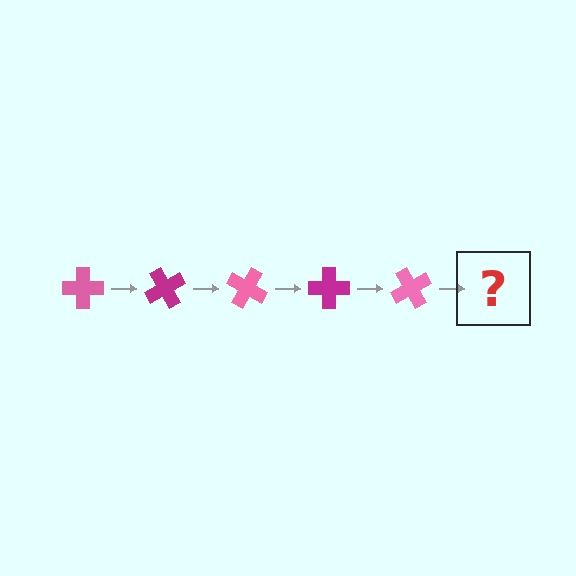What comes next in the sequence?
The next element should be a magenta cross, rotated 300 degrees from the start.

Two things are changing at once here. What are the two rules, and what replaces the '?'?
The two rules are that it rotates 60 degrees each step and the color cycles through pink and magenta. The '?' should be a magenta cross, rotated 300 degrees from the start.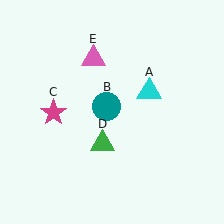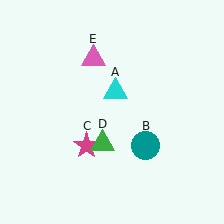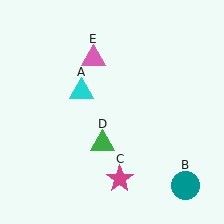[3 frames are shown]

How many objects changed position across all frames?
3 objects changed position: cyan triangle (object A), teal circle (object B), magenta star (object C).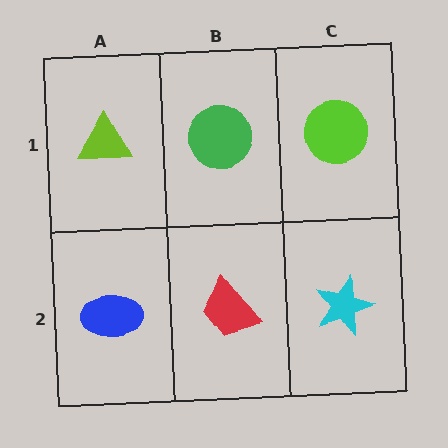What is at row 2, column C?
A cyan star.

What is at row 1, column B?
A green circle.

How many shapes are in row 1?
3 shapes.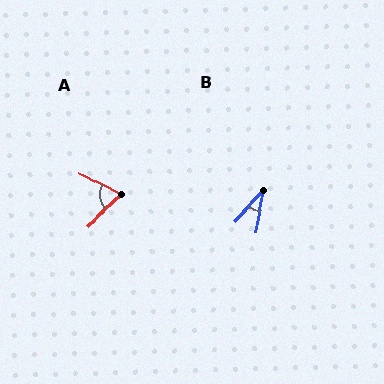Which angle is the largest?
A, at approximately 69 degrees.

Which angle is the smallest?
B, at approximately 33 degrees.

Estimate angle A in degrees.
Approximately 69 degrees.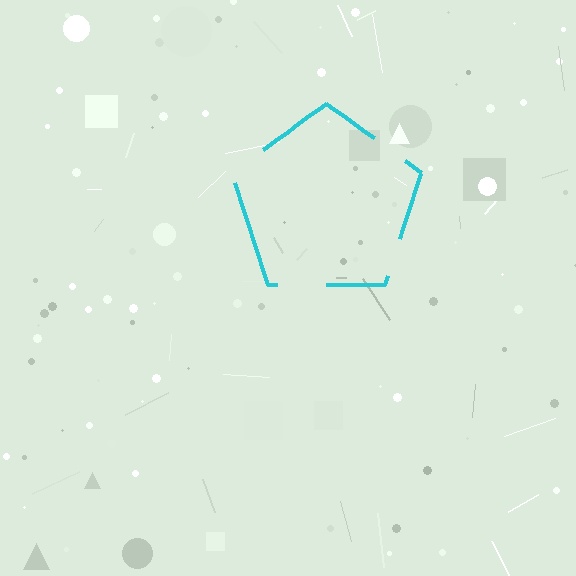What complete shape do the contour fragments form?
The contour fragments form a pentagon.